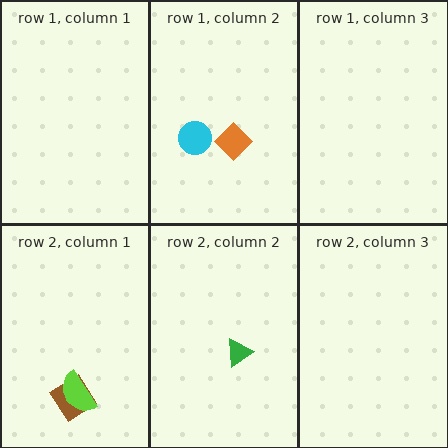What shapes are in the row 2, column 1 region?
The brown diamond, the lime semicircle.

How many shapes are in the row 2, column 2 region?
1.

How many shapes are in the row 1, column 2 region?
2.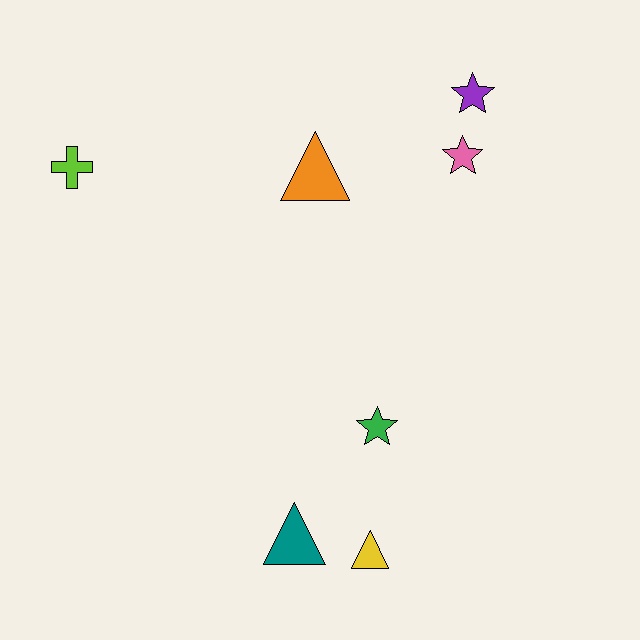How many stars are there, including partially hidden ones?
There are 3 stars.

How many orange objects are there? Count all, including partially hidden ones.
There is 1 orange object.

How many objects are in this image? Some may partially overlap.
There are 7 objects.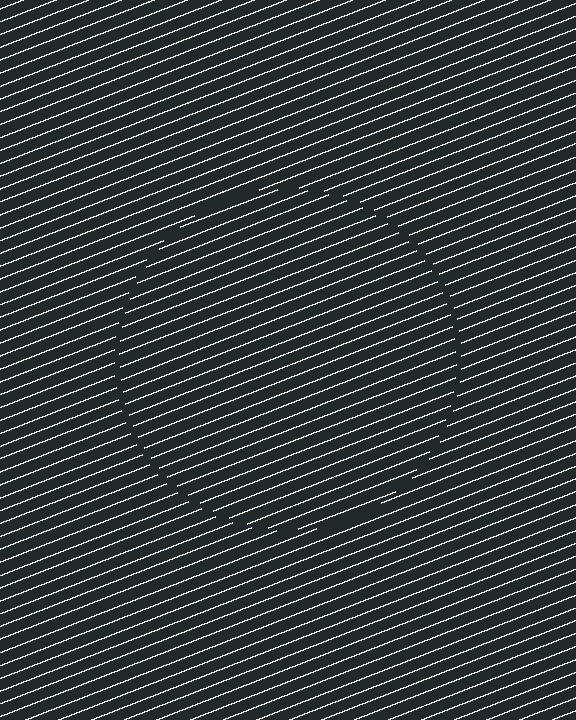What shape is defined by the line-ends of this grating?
An illusory circle. The interior of the shape contains the same grating, shifted by half a period — the contour is defined by the phase discontinuity where line-ends from the inner and outer gratings abut.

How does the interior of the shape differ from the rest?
The interior of the shape contains the same grating, shifted by half a period — the contour is defined by the phase discontinuity where line-ends from the inner and outer gratings abut.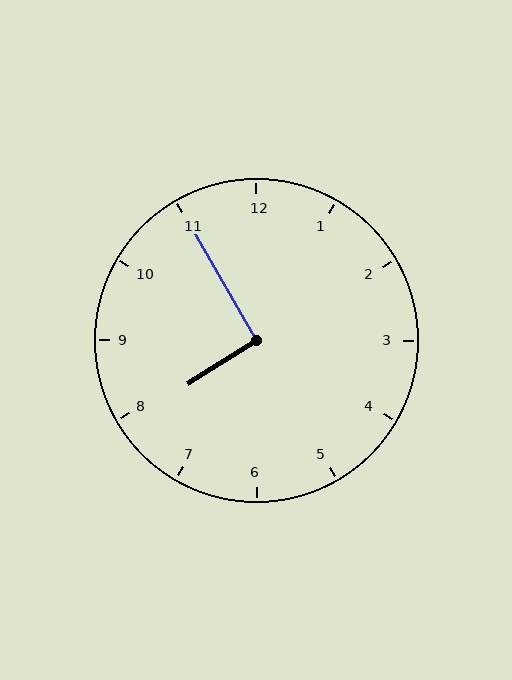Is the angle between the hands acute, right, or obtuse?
It is right.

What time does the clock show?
7:55.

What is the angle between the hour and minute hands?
Approximately 92 degrees.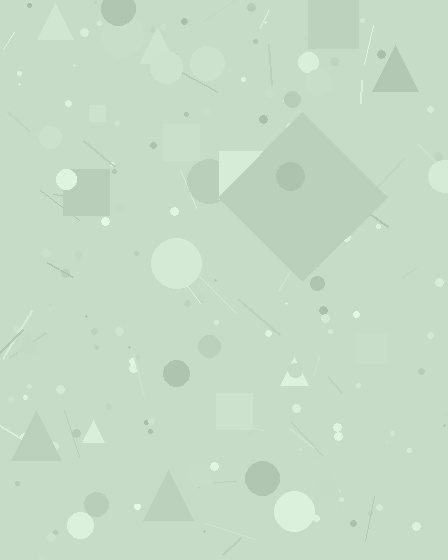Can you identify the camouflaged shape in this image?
The camouflaged shape is a diamond.